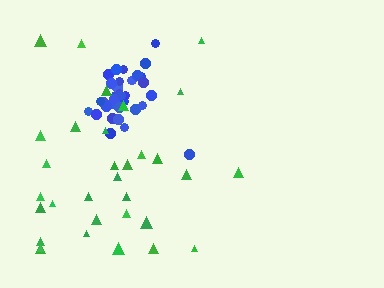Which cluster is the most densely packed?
Blue.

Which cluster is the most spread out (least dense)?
Green.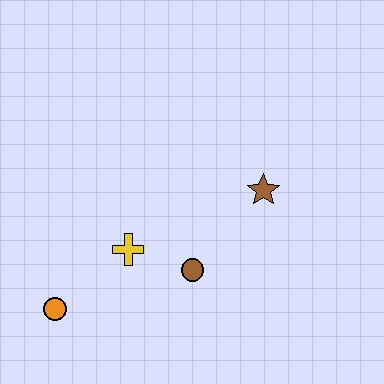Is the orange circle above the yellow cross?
No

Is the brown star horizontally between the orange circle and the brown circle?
No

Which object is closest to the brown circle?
The yellow cross is closest to the brown circle.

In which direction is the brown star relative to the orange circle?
The brown star is to the right of the orange circle.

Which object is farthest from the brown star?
The orange circle is farthest from the brown star.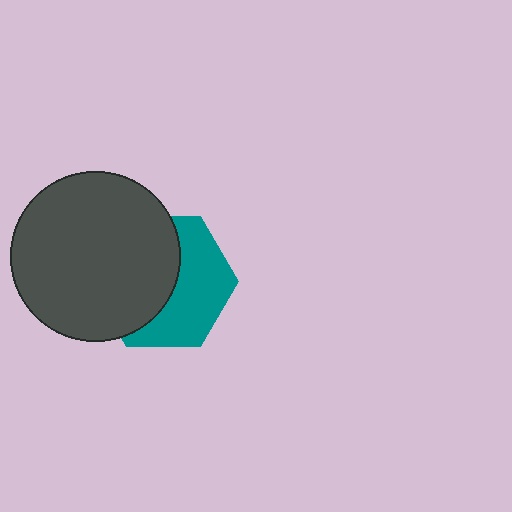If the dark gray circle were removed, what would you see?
You would see the complete teal hexagon.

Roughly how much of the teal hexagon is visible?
About half of it is visible (roughly 48%).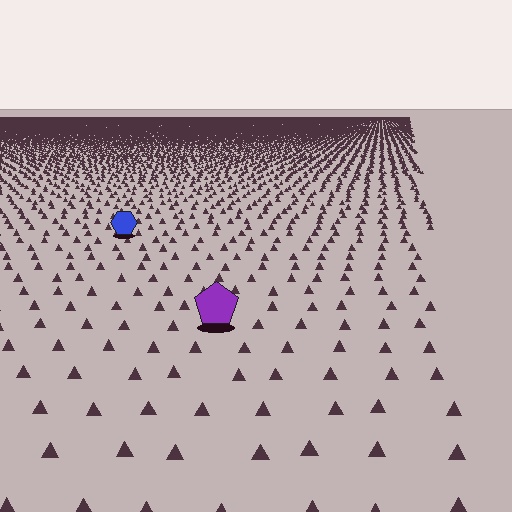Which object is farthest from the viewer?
The blue hexagon is farthest from the viewer. It appears smaller and the ground texture around it is denser.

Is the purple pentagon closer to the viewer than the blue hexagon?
Yes. The purple pentagon is closer — you can tell from the texture gradient: the ground texture is coarser near it.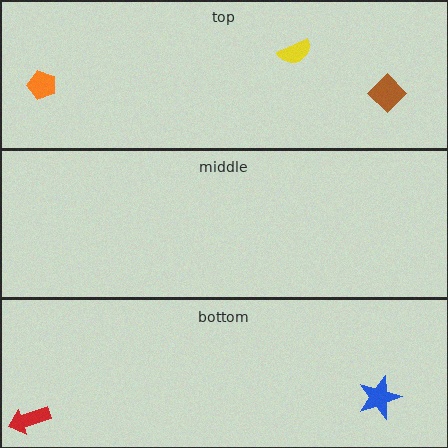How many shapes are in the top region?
3.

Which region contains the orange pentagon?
The top region.